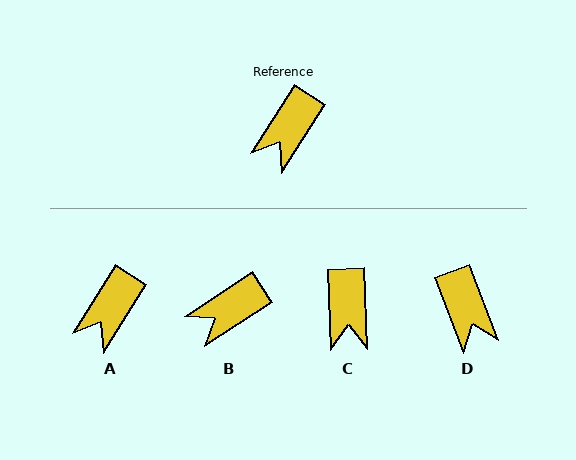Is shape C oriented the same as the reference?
No, it is off by about 34 degrees.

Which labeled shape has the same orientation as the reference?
A.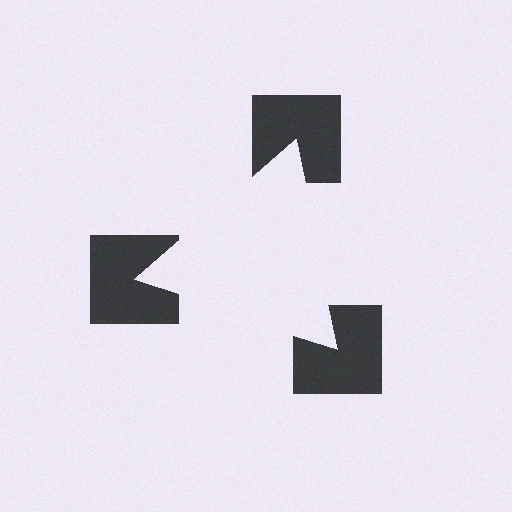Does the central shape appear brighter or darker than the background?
It typically appears slightly brighter than the background, even though no actual brightness change is drawn.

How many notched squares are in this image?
There are 3 — one at each vertex of the illusory triangle.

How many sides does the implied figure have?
3 sides.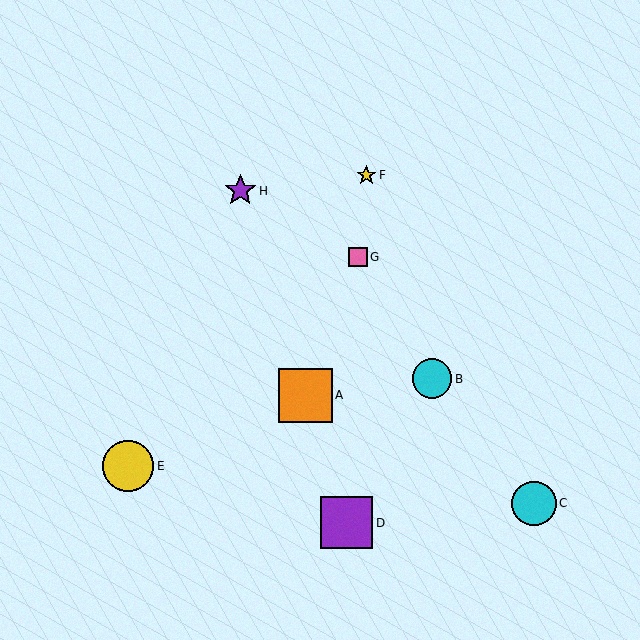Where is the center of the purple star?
The center of the purple star is at (240, 191).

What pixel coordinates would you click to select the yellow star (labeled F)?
Click at (366, 175) to select the yellow star F.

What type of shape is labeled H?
Shape H is a purple star.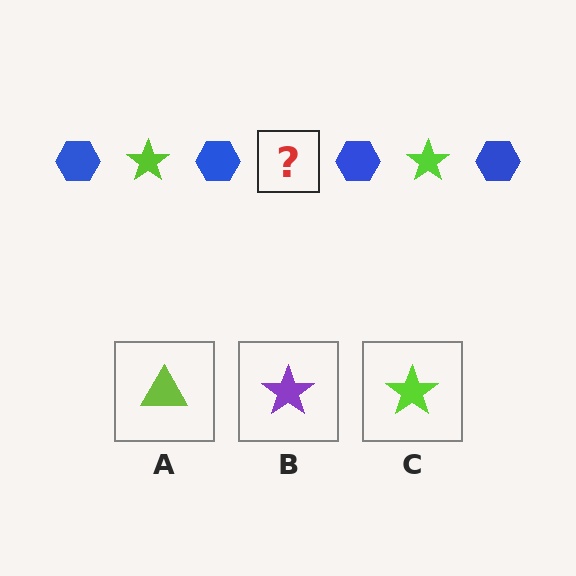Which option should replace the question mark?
Option C.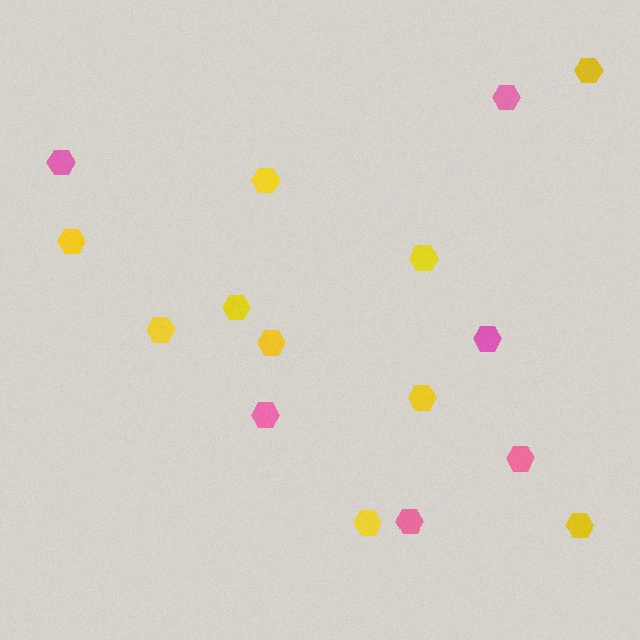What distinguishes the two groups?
There are 2 groups: one group of pink hexagons (6) and one group of yellow hexagons (10).